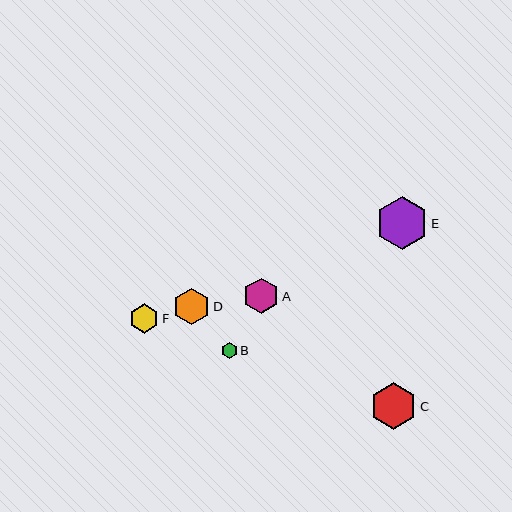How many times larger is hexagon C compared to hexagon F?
Hexagon C is approximately 1.6 times the size of hexagon F.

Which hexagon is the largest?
Hexagon E is the largest with a size of approximately 52 pixels.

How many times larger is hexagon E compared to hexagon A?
Hexagon E is approximately 1.5 times the size of hexagon A.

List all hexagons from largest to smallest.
From largest to smallest: E, C, D, A, F, B.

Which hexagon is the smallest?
Hexagon B is the smallest with a size of approximately 16 pixels.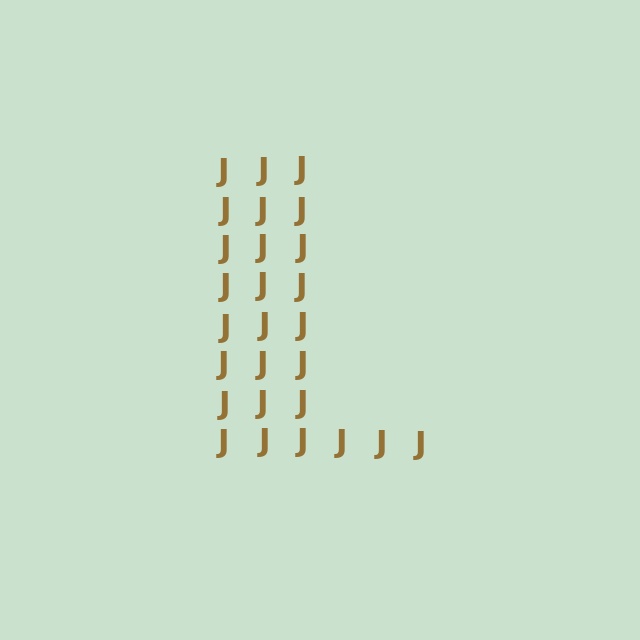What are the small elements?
The small elements are letter J's.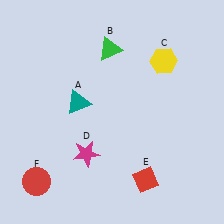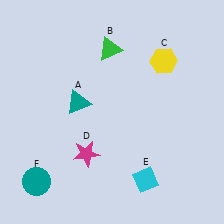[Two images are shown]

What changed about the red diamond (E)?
In Image 1, E is red. In Image 2, it changed to cyan.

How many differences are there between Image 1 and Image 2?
There are 2 differences between the two images.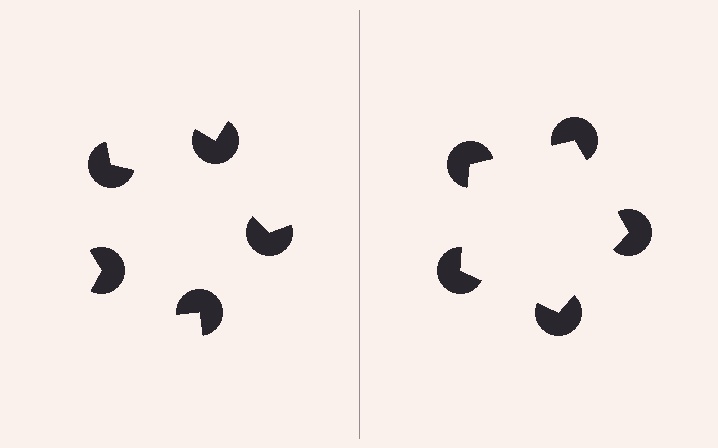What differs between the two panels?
The pac-man discs are positioned identically on both sides; only the wedge orientations differ. On the right they align to a pentagon; on the left they are misaligned.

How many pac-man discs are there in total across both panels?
10 — 5 on each side.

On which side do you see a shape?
An illusory pentagon appears on the right side. On the left side the wedge cuts are rotated, so no coherent shape forms.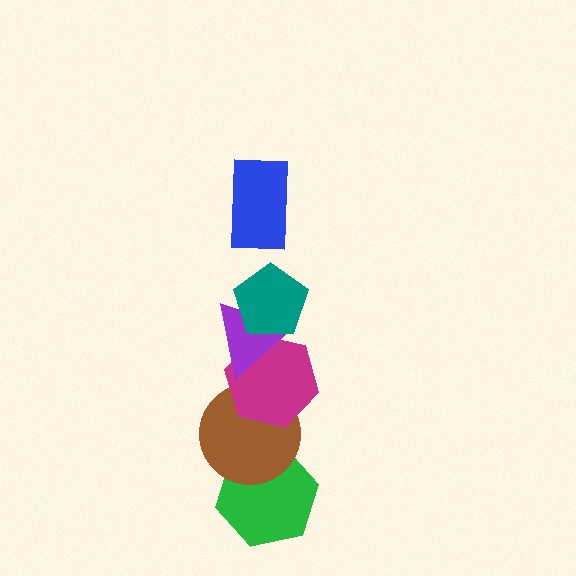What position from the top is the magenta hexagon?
The magenta hexagon is 4th from the top.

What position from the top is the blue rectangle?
The blue rectangle is 1st from the top.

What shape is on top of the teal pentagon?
The blue rectangle is on top of the teal pentagon.